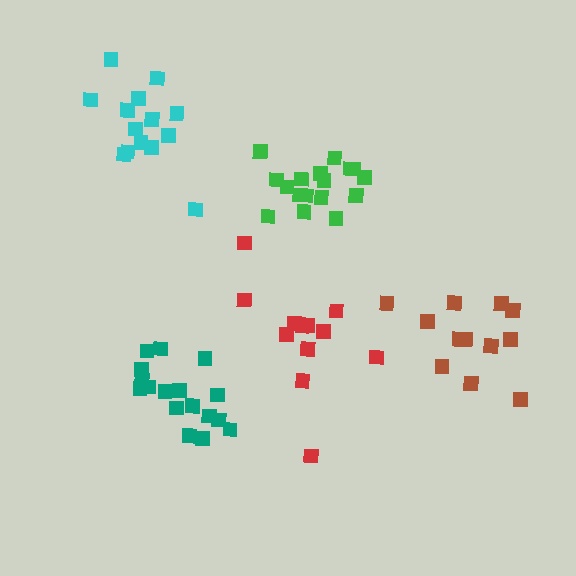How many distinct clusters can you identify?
There are 5 distinct clusters.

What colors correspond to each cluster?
The clusters are colored: cyan, green, teal, brown, red.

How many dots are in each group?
Group 1: 14 dots, Group 2: 17 dots, Group 3: 17 dots, Group 4: 12 dots, Group 5: 12 dots (72 total).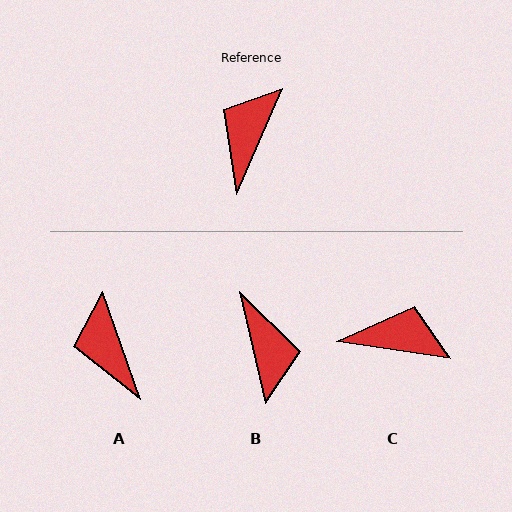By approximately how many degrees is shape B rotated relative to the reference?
Approximately 143 degrees clockwise.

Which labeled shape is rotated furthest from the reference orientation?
B, about 143 degrees away.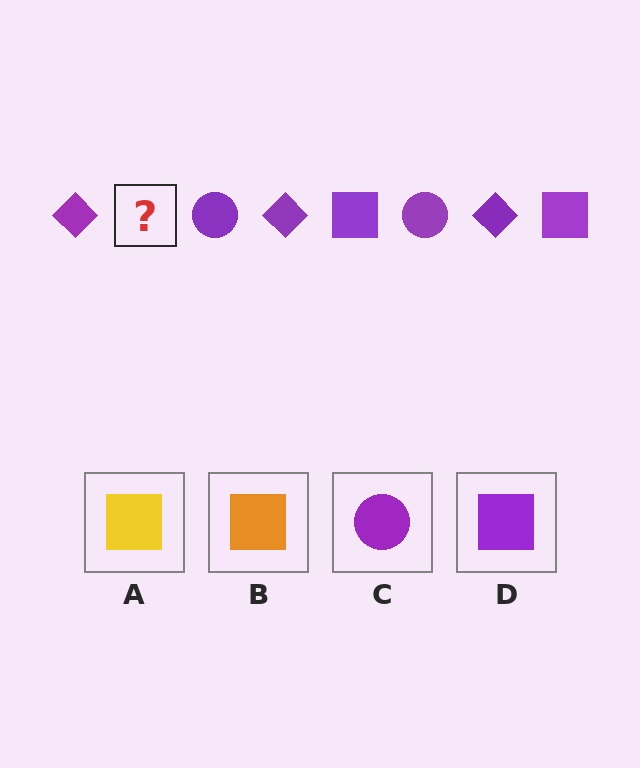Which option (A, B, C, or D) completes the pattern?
D.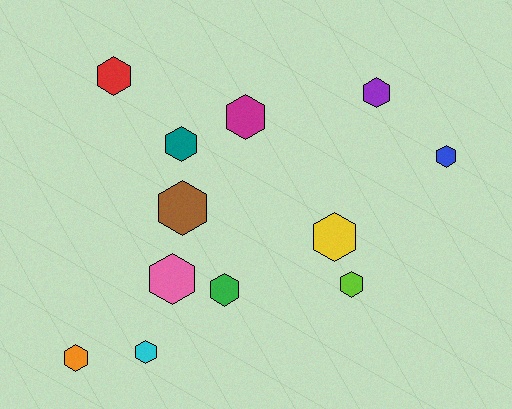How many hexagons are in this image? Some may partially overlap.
There are 12 hexagons.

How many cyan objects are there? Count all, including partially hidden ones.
There is 1 cyan object.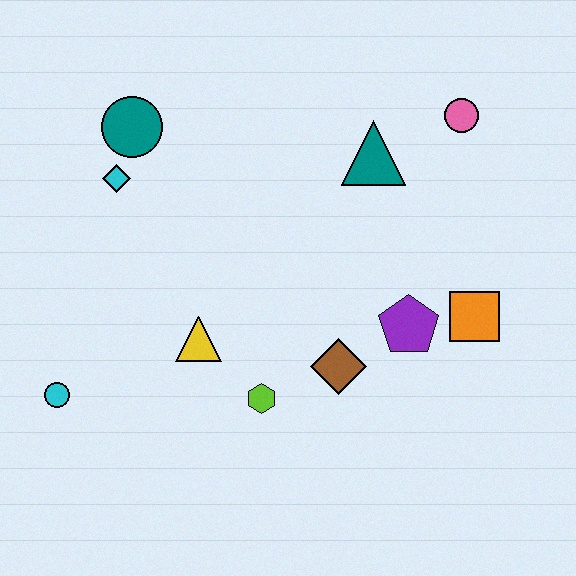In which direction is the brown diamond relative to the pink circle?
The brown diamond is below the pink circle.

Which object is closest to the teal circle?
The cyan diamond is closest to the teal circle.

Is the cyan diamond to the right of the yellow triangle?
No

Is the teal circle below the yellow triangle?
No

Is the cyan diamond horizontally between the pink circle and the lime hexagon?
No